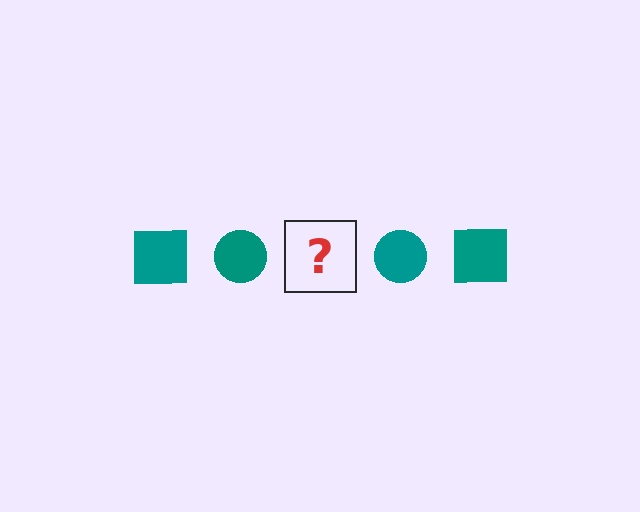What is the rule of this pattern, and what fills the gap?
The rule is that the pattern cycles through square, circle shapes in teal. The gap should be filled with a teal square.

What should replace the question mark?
The question mark should be replaced with a teal square.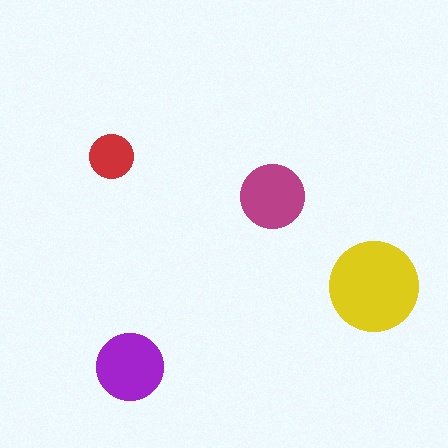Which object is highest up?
The red circle is topmost.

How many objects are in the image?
There are 4 objects in the image.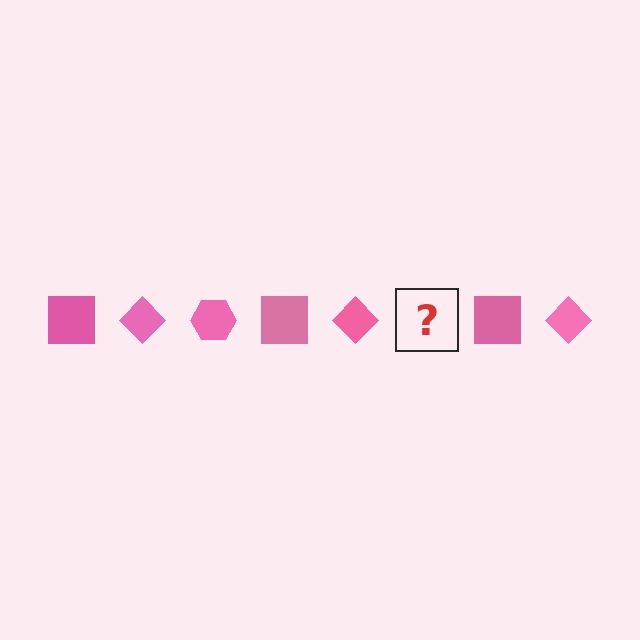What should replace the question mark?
The question mark should be replaced with a pink hexagon.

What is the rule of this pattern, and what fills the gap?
The rule is that the pattern cycles through square, diamond, hexagon shapes in pink. The gap should be filled with a pink hexagon.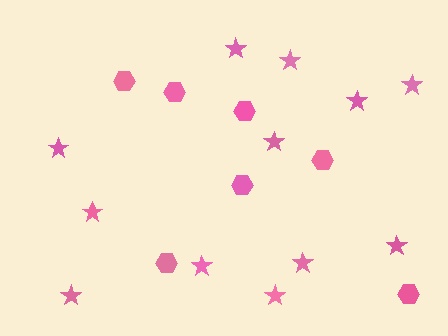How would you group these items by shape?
There are 2 groups: one group of hexagons (7) and one group of stars (12).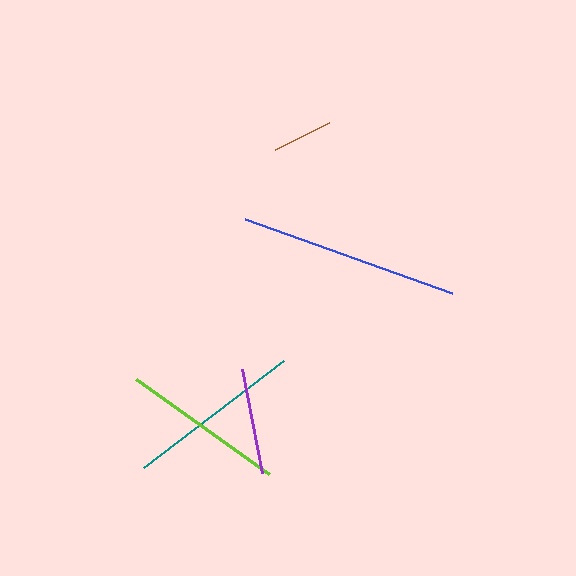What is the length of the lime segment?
The lime segment is approximately 164 pixels long.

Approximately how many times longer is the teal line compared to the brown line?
The teal line is approximately 2.9 times the length of the brown line.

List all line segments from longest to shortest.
From longest to shortest: blue, teal, lime, purple, brown.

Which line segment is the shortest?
The brown line is the shortest at approximately 60 pixels.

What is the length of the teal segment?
The teal segment is approximately 177 pixels long.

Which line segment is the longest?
The blue line is the longest at approximately 220 pixels.